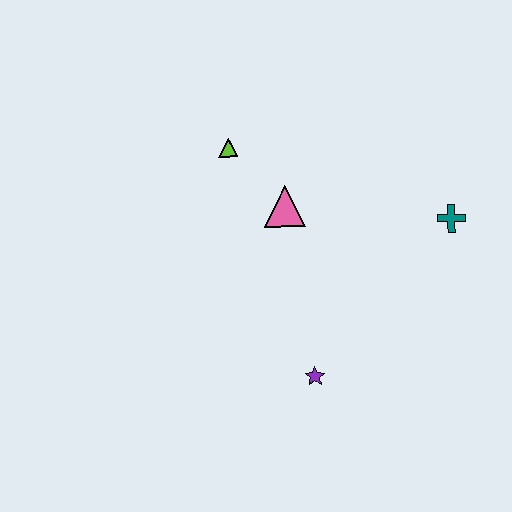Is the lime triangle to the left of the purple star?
Yes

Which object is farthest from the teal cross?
The lime triangle is farthest from the teal cross.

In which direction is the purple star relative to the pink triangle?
The purple star is below the pink triangle.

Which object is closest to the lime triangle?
The pink triangle is closest to the lime triangle.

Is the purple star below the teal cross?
Yes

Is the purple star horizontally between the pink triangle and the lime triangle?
No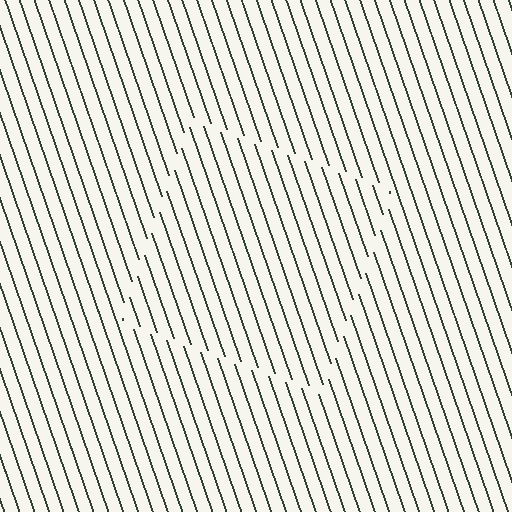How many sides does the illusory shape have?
4 sides — the line-ends trace a square.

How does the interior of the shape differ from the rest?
The interior of the shape contains the same grating, shifted by half a period — the contour is defined by the phase discontinuity where line-ends from the inner and outer gratings abut.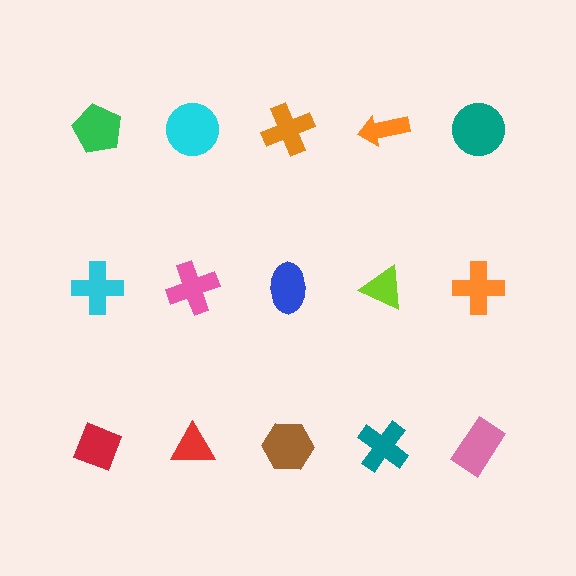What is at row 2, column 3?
A blue ellipse.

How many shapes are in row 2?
5 shapes.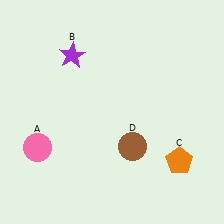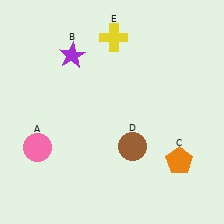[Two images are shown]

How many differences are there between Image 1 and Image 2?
There is 1 difference between the two images.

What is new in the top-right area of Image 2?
A yellow cross (E) was added in the top-right area of Image 2.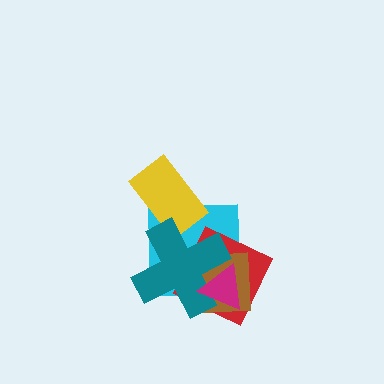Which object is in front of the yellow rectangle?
The teal cross is in front of the yellow rectangle.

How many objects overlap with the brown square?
4 objects overlap with the brown square.